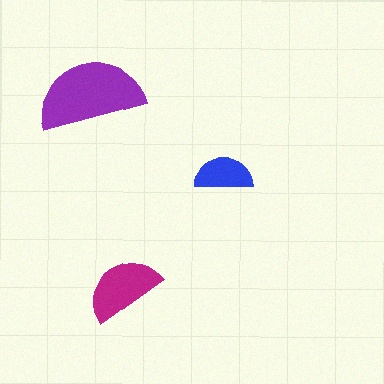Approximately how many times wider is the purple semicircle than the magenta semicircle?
About 1.5 times wider.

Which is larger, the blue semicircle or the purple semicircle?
The purple one.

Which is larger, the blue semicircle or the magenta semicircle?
The magenta one.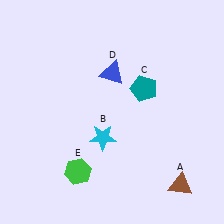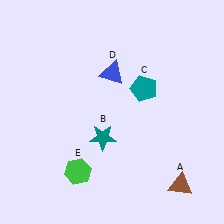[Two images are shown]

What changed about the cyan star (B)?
In Image 1, B is cyan. In Image 2, it changed to teal.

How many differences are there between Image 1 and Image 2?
There is 1 difference between the two images.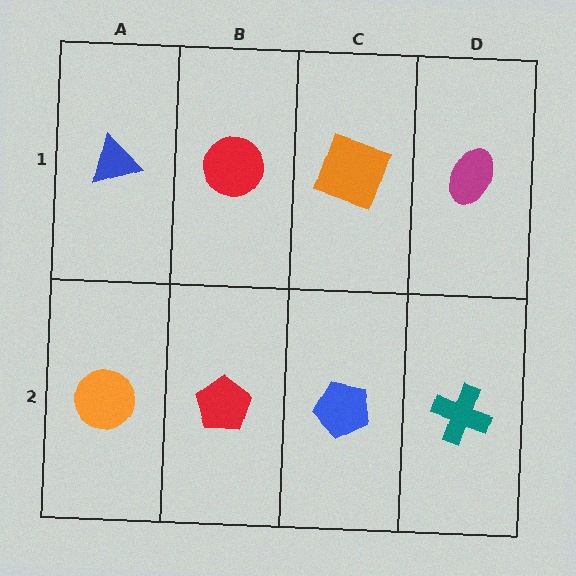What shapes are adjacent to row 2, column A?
A blue triangle (row 1, column A), a red pentagon (row 2, column B).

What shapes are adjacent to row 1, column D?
A teal cross (row 2, column D), an orange square (row 1, column C).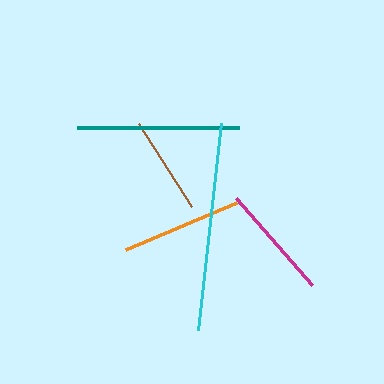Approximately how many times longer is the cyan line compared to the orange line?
The cyan line is approximately 1.7 times the length of the orange line.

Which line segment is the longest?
The cyan line is the longest at approximately 208 pixels.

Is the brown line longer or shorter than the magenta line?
The magenta line is longer than the brown line.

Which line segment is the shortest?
The brown line is the shortest at approximately 99 pixels.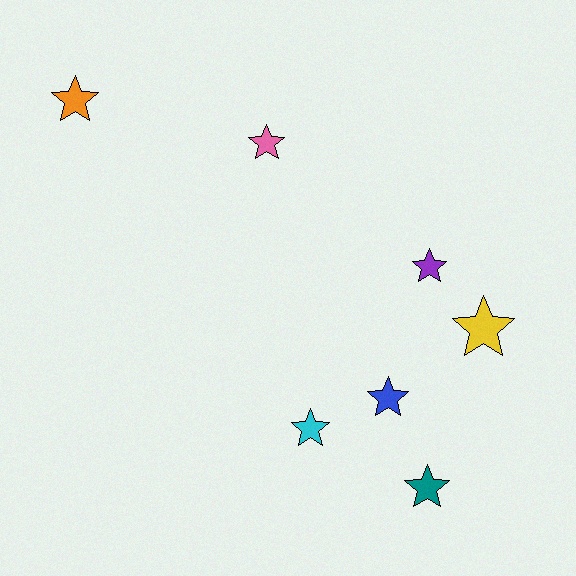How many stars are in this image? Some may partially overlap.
There are 7 stars.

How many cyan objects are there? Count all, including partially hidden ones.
There is 1 cyan object.